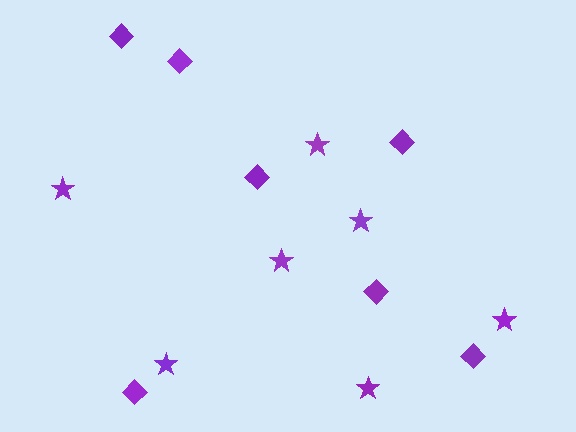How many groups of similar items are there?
There are 2 groups: one group of diamonds (7) and one group of stars (7).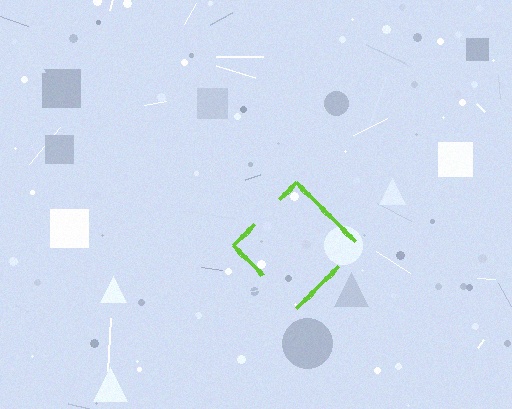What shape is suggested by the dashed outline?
The dashed outline suggests a diamond.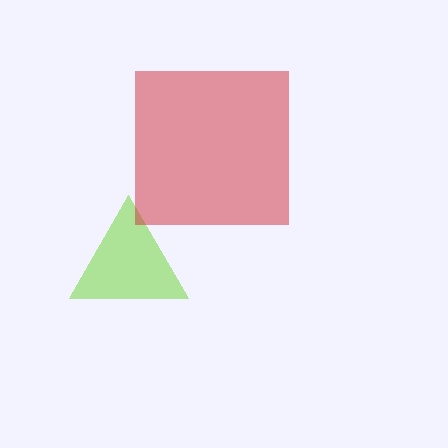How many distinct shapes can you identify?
There are 2 distinct shapes: a lime triangle, a red square.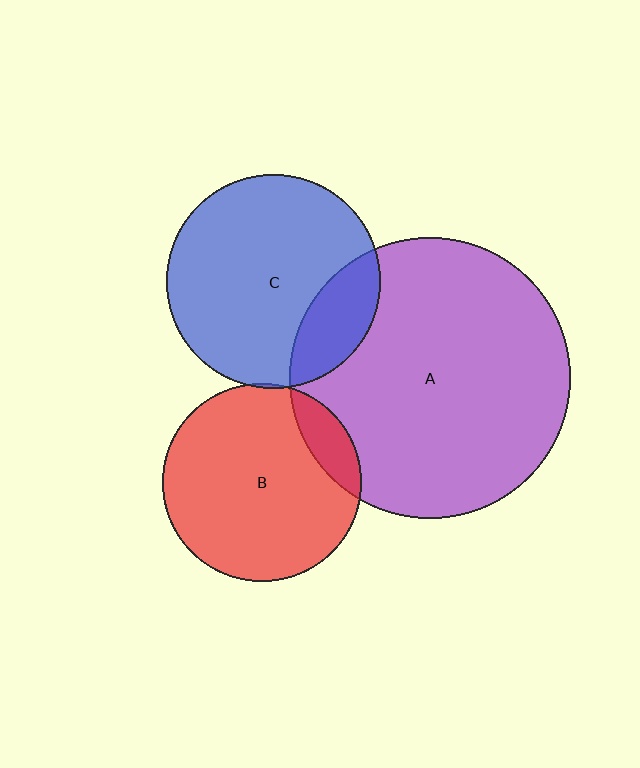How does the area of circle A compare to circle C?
Approximately 1.7 times.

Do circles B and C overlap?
Yes.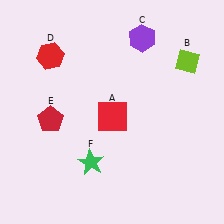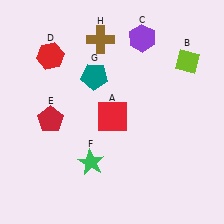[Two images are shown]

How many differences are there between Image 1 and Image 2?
There are 2 differences between the two images.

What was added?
A teal pentagon (G), a brown cross (H) were added in Image 2.